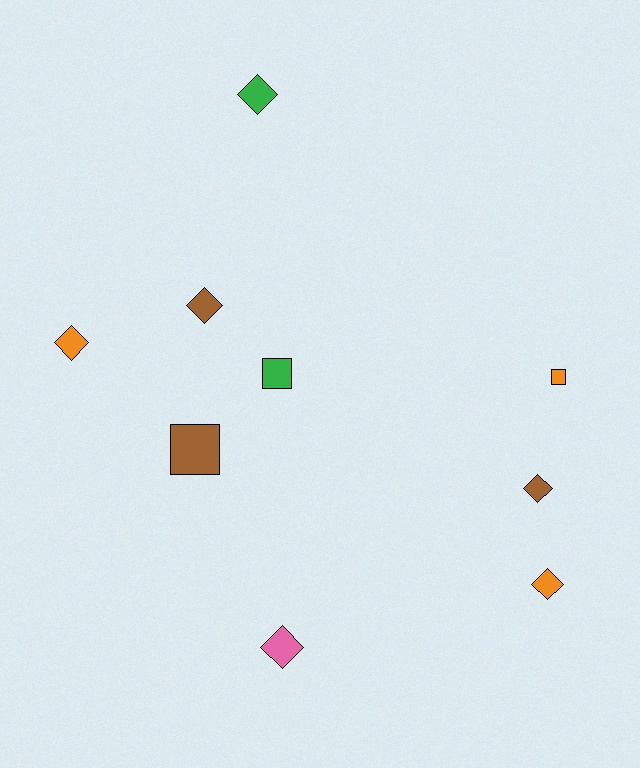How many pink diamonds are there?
There is 1 pink diamond.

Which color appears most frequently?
Orange, with 3 objects.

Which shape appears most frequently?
Diamond, with 6 objects.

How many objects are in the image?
There are 9 objects.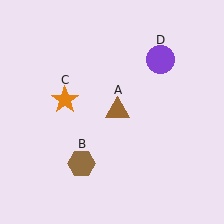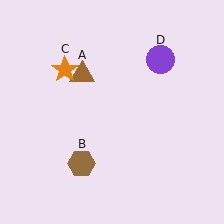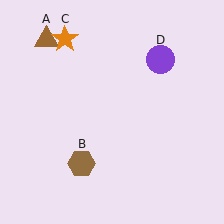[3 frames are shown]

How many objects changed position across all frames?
2 objects changed position: brown triangle (object A), orange star (object C).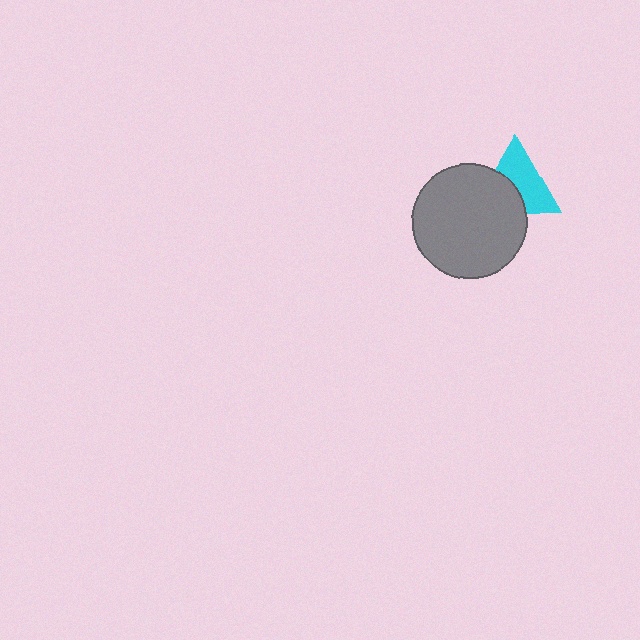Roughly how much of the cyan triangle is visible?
About half of it is visible (roughly 58%).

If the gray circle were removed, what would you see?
You would see the complete cyan triangle.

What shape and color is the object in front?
The object in front is a gray circle.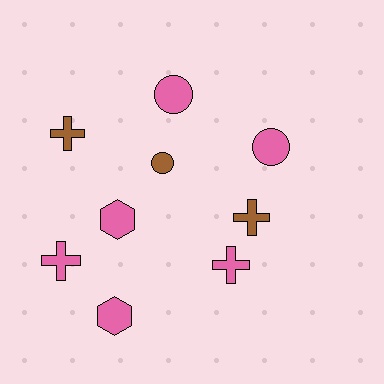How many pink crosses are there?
There are 2 pink crosses.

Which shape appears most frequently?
Cross, with 4 objects.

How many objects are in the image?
There are 9 objects.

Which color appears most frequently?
Pink, with 6 objects.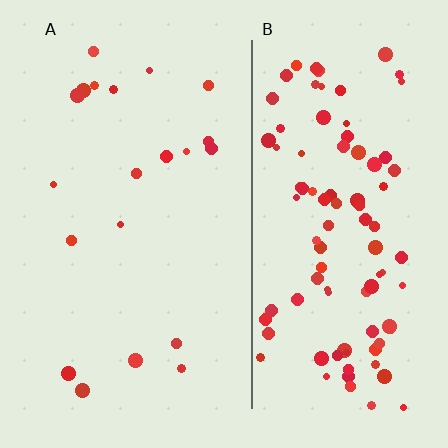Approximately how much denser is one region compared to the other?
Approximately 4.8× — region B over region A.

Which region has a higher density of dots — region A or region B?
B (the right).